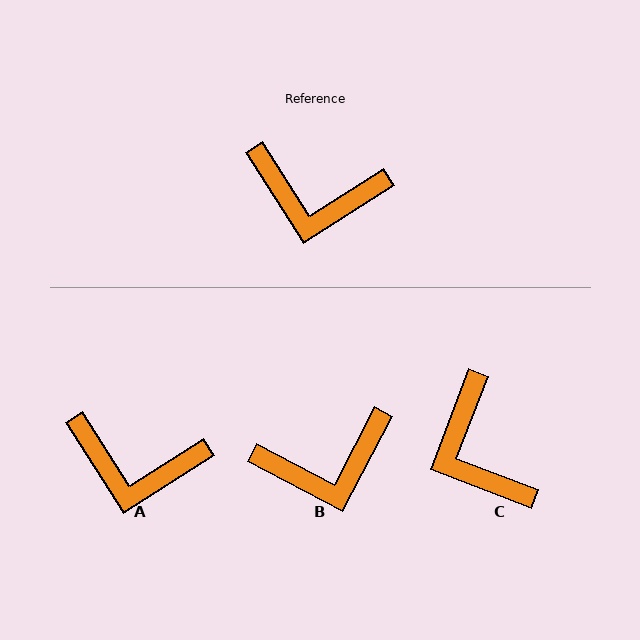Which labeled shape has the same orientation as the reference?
A.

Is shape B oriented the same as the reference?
No, it is off by about 30 degrees.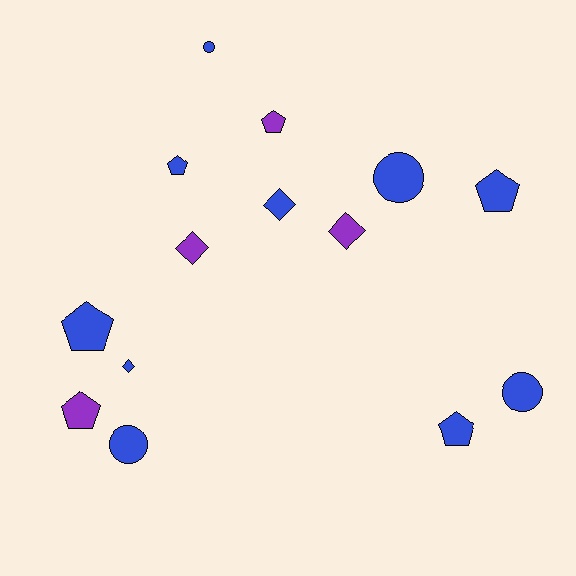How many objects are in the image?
There are 14 objects.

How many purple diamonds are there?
There are 2 purple diamonds.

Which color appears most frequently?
Blue, with 10 objects.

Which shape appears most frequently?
Pentagon, with 6 objects.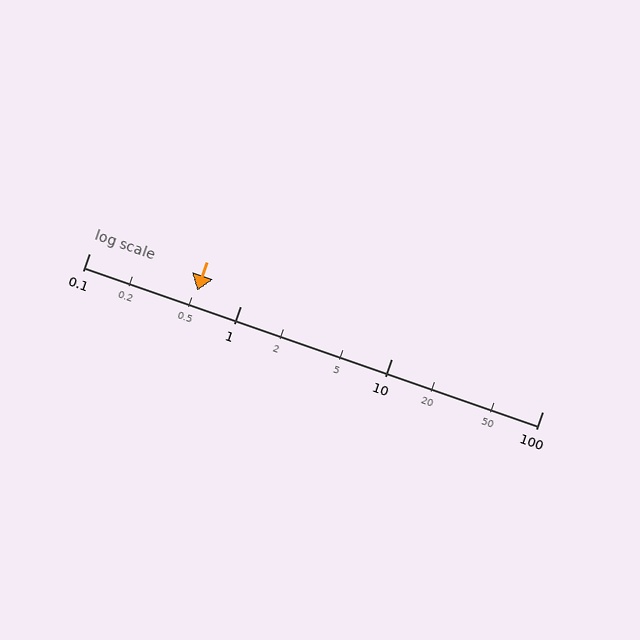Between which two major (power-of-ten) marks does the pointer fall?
The pointer is between 0.1 and 1.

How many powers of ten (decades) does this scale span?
The scale spans 3 decades, from 0.1 to 100.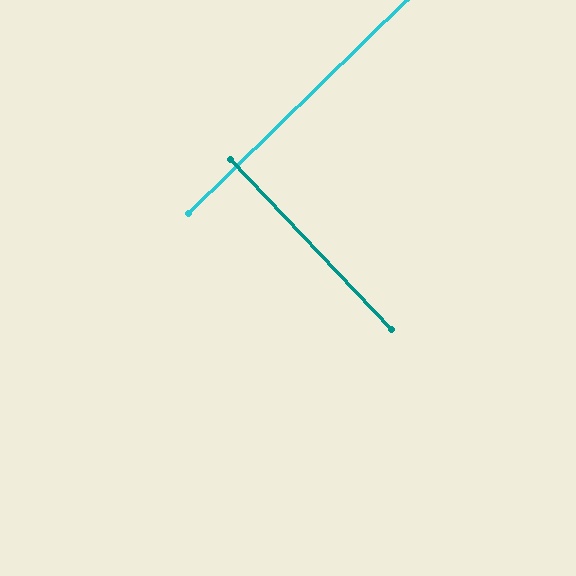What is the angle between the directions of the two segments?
Approximately 89 degrees.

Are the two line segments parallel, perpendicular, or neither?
Perpendicular — they meet at approximately 89°.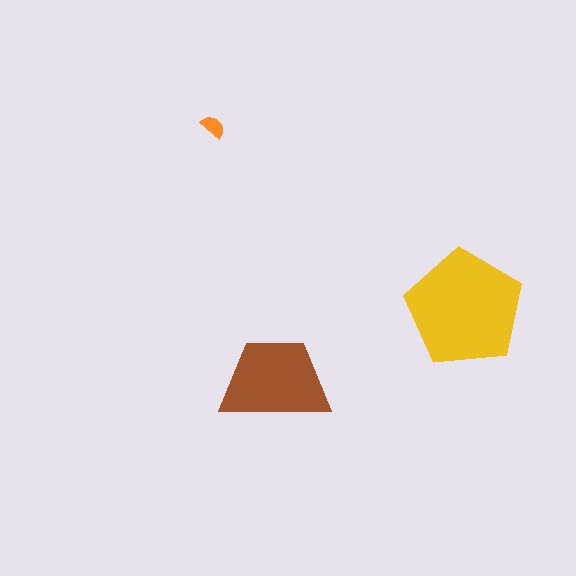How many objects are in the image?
There are 3 objects in the image.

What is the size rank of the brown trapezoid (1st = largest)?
2nd.